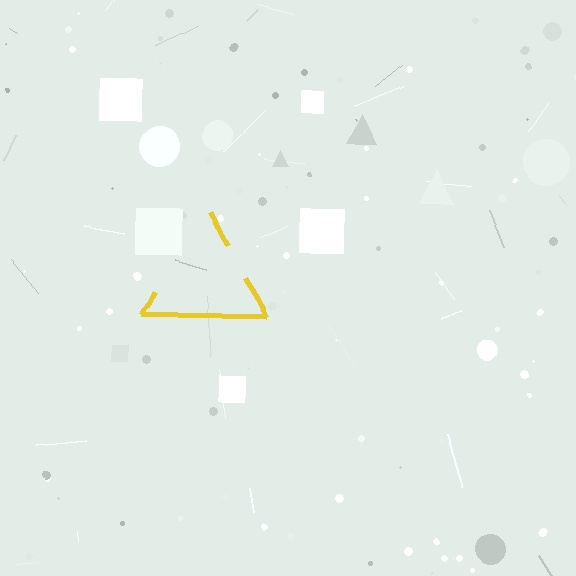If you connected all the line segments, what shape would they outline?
They would outline a triangle.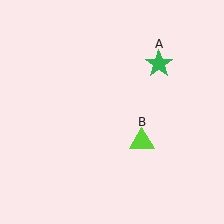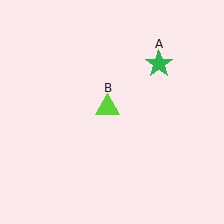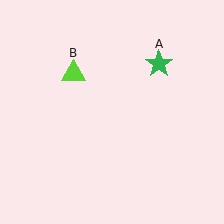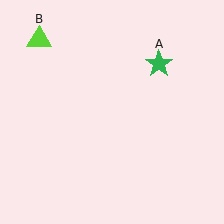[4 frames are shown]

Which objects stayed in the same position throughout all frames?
Green star (object A) remained stationary.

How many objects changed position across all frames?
1 object changed position: lime triangle (object B).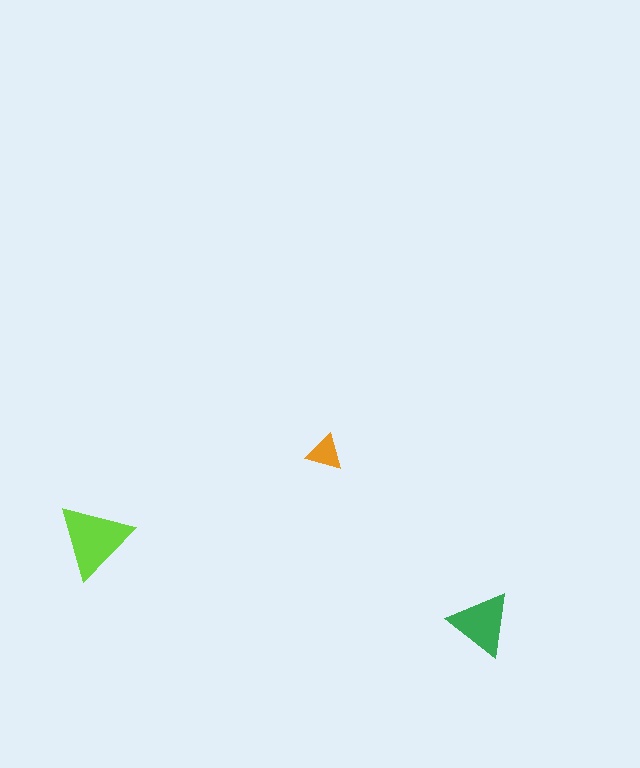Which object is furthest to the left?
The lime triangle is leftmost.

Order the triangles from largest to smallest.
the lime one, the green one, the orange one.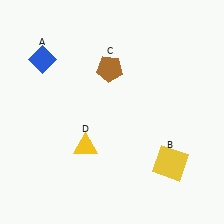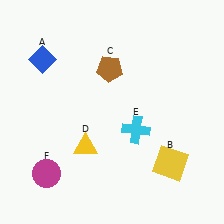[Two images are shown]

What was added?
A cyan cross (E), a magenta circle (F) were added in Image 2.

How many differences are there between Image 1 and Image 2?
There are 2 differences between the two images.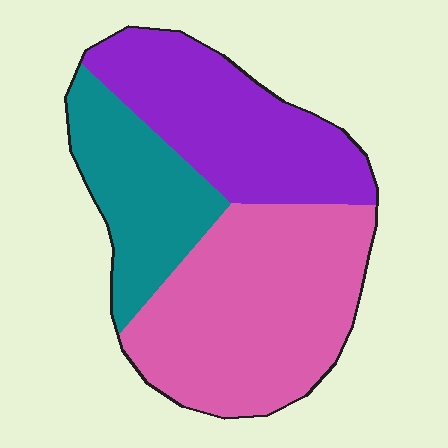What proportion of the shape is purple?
Purple takes up between a quarter and a half of the shape.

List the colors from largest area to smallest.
From largest to smallest: pink, purple, teal.